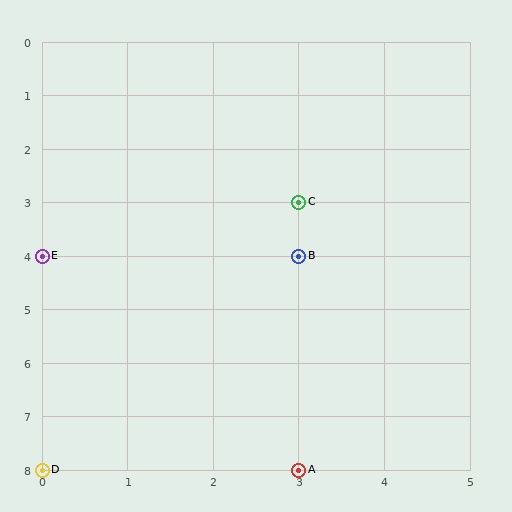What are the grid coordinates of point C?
Point C is at grid coordinates (3, 3).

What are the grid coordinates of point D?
Point D is at grid coordinates (0, 8).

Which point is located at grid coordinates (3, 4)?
Point B is at (3, 4).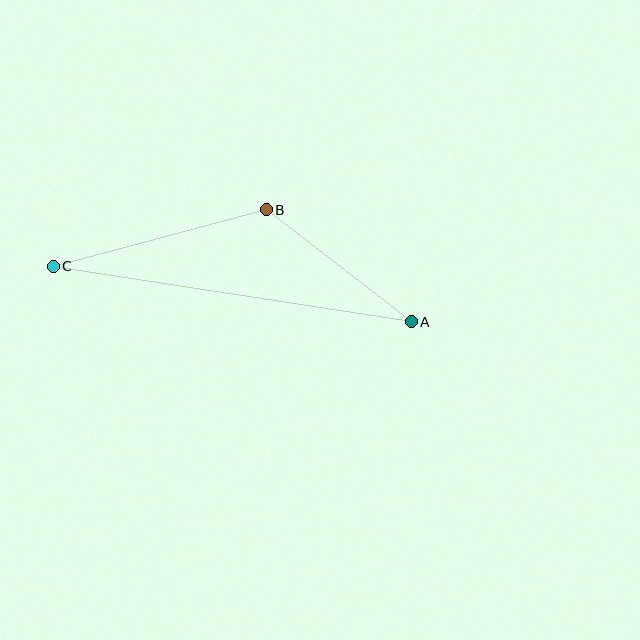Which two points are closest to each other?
Points A and B are closest to each other.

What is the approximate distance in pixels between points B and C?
The distance between B and C is approximately 221 pixels.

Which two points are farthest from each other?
Points A and C are farthest from each other.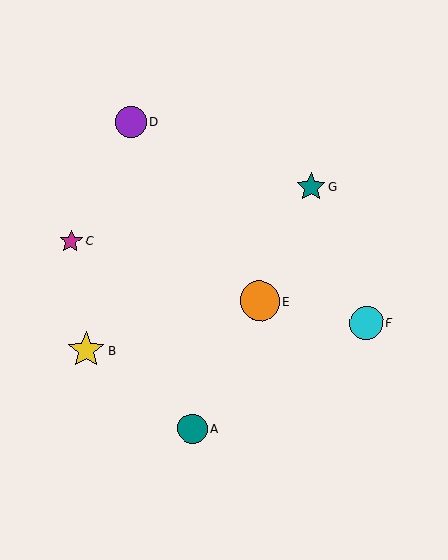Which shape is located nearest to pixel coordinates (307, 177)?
The teal star (labeled G) at (311, 187) is nearest to that location.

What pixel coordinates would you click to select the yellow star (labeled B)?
Click at (86, 350) to select the yellow star B.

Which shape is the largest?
The orange circle (labeled E) is the largest.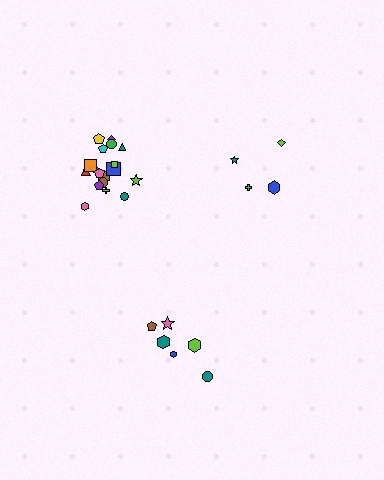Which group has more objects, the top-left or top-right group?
The top-left group.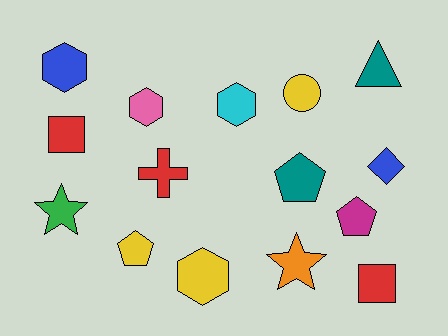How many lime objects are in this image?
There are no lime objects.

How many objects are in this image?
There are 15 objects.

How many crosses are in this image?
There is 1 cross.